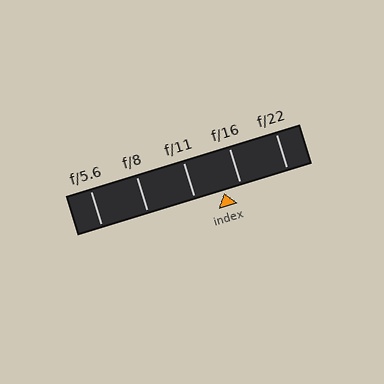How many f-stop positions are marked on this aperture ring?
There are 5 f-stop positions marked.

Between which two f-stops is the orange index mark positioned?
The index mark is between f/11 and f/16.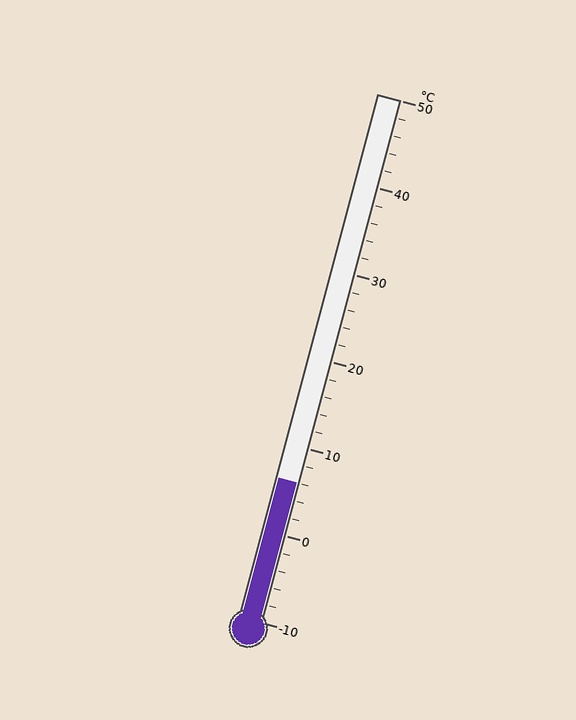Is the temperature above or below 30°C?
The temperature is below 30°C.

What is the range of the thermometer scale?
The thermometer scale ranges from -10°C to 50°C.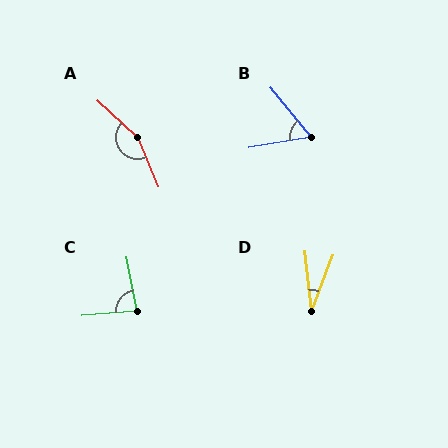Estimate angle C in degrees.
Approximately 84 degrees.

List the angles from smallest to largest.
D (27°), B (60°), C (84°), A (155°).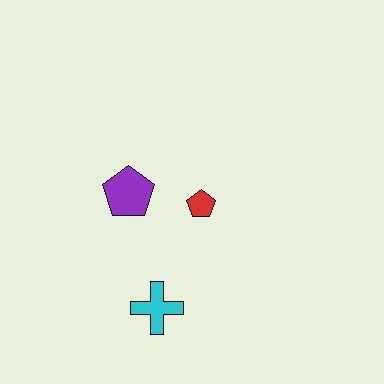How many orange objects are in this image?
There are no orange objects.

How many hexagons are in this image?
There are no hexagons.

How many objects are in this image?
There are 3 objects.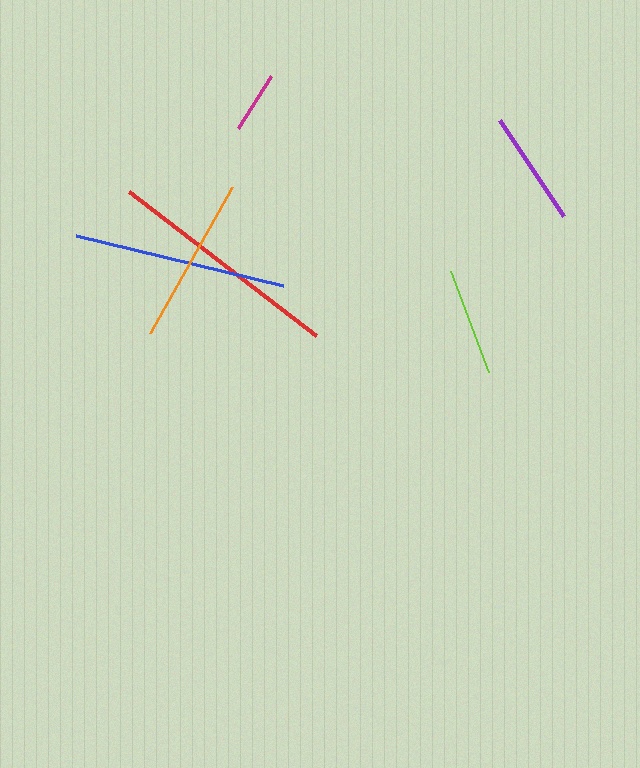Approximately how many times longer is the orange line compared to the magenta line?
The orange line is approximately 2.8 times the length of the magenta line.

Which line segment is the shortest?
The magenta line is the shortest at approximately 61 pixels.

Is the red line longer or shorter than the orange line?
The red line is longer than the orange line.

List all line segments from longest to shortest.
From longest to shortest: red, blue, orange, purple, lime, magenta.